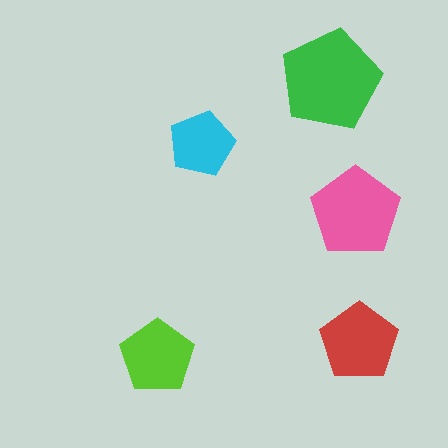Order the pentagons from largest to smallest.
the green one, the pink one, the red one, the lime one, the cyan one.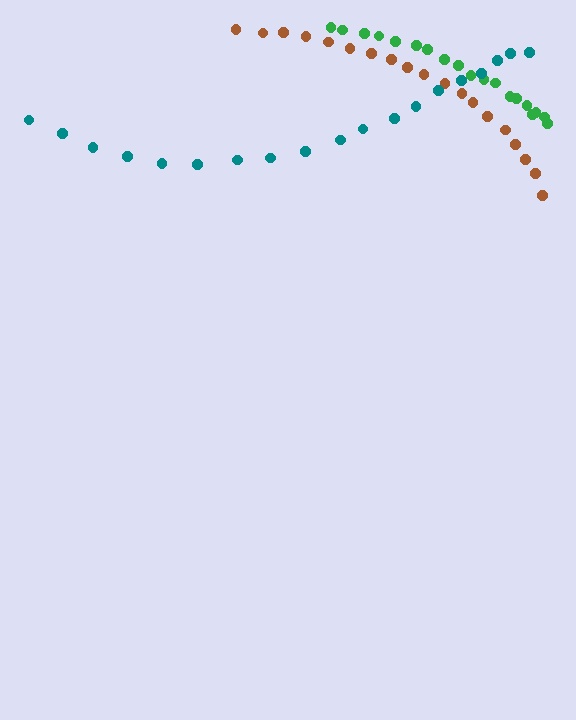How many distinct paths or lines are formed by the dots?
There are 3 distinct paths.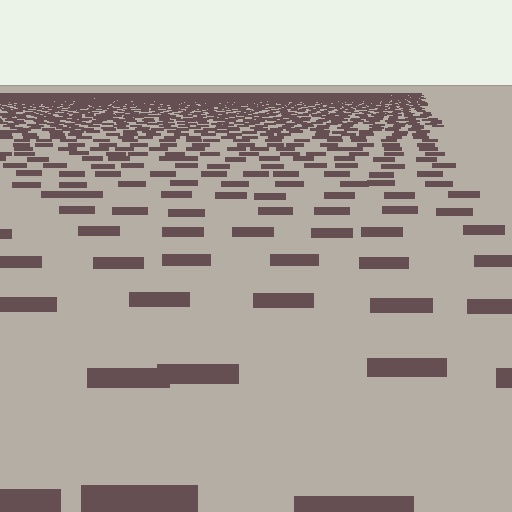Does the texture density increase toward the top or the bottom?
Density increases toward the top.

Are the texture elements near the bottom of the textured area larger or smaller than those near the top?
Larger. Near the bottom, elements are closer to the viewer and appear at a bigger on-screen size.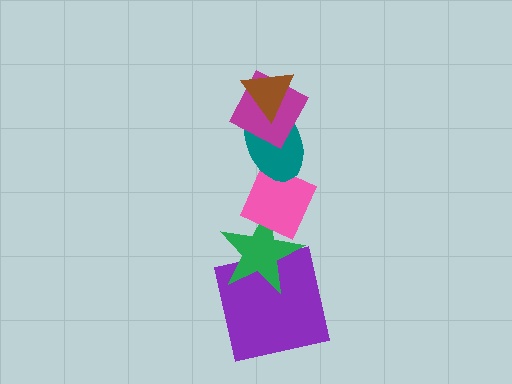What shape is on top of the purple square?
The green star is on top of the purple square.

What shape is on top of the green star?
The pink diamond is on top of the green star.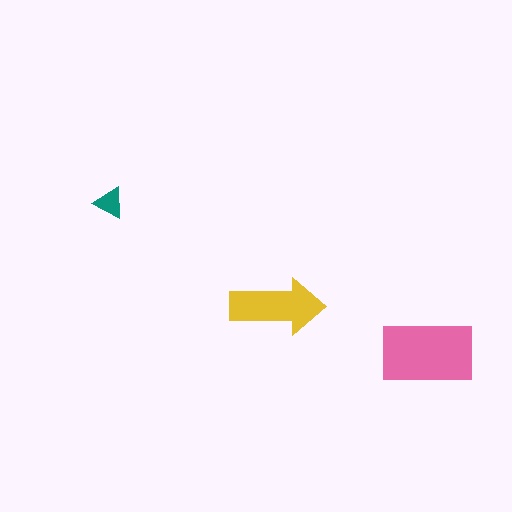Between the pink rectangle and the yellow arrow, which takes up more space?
The pink rectangle.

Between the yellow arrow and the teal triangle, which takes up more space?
The yellow arrow.